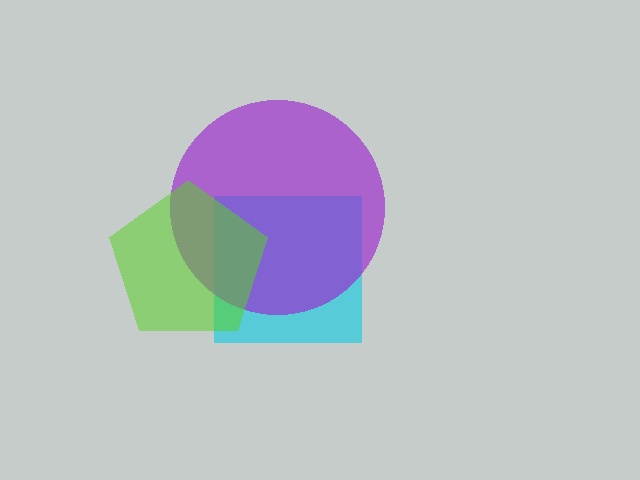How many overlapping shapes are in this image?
There are 3 overlapping shapes in the image.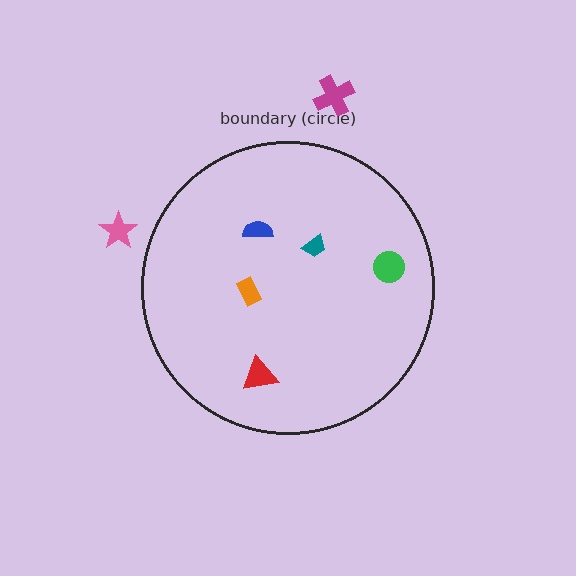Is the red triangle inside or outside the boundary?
Inside.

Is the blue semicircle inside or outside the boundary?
Inside.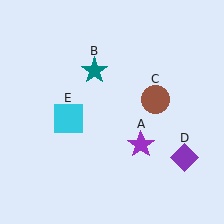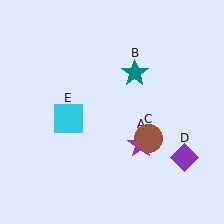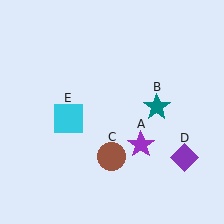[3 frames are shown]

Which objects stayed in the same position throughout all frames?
Purple star (object A) and purple diamond (object D) and cyan square (object E) remained stationary.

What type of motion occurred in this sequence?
The teal star (object B), brown circle (object C) rotated clockwise around the center of the scene.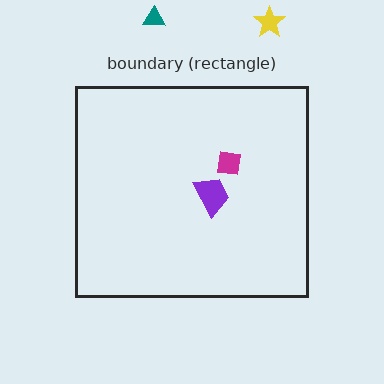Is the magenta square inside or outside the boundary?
Inside.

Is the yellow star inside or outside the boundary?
Outside.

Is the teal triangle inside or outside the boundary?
Outside.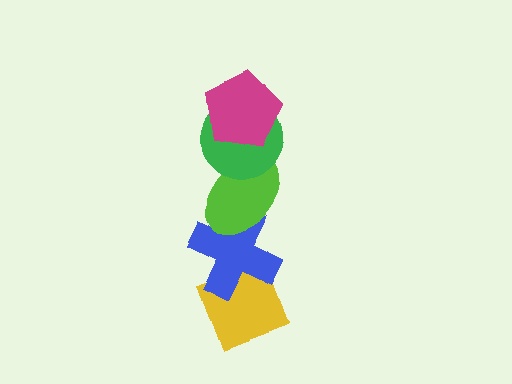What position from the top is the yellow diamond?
The yellow diamond is 5th from the top.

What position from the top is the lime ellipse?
The lime ellipse is 3rd from the top.